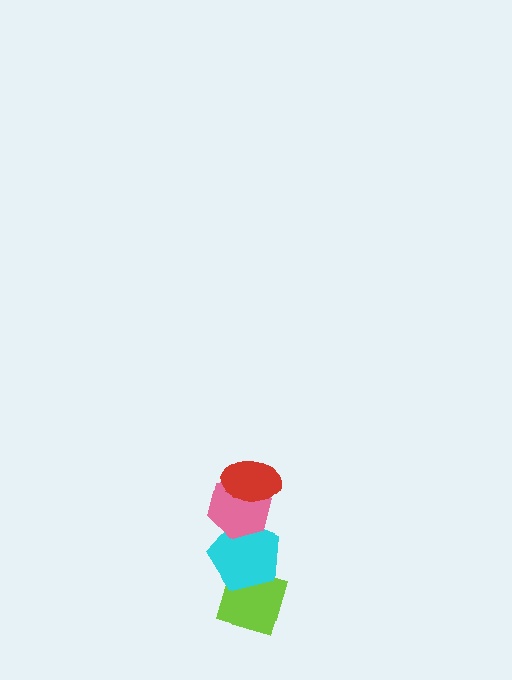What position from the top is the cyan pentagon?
The cyan pentagon is 3rd from the top.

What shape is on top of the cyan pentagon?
The pink hexagon is on top of the cyan pentagon.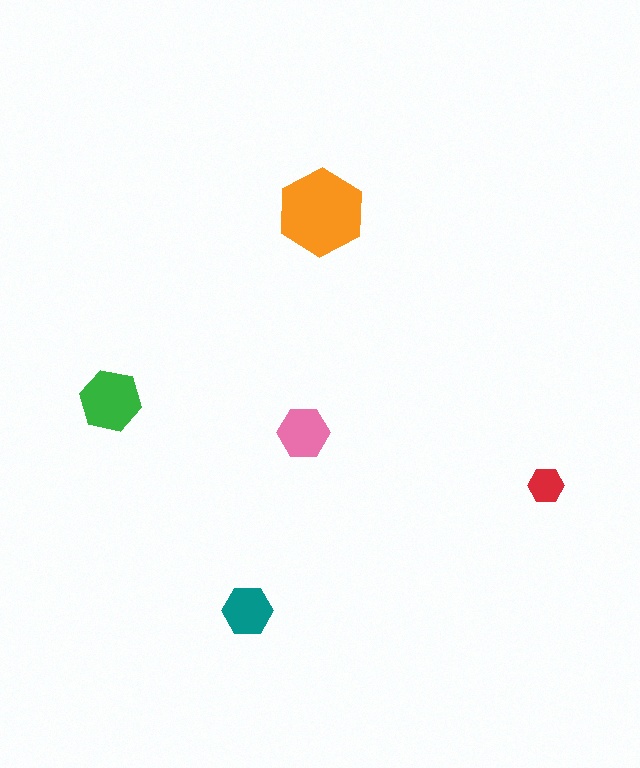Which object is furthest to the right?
The red hexagon is rightmost.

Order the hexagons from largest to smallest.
the orange one, the green one, the pink one, the teal one, the red one.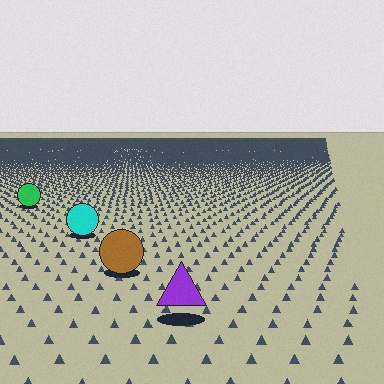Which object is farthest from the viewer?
The green circle is farthest from the viewer. It appears smaller and the ground texture around it is denser.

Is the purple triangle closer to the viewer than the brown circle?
Yes. The purple triangle is closer — you can tell from the texture gradient: the ground texture is coarser near it.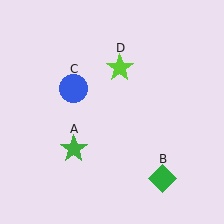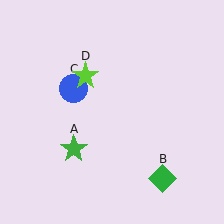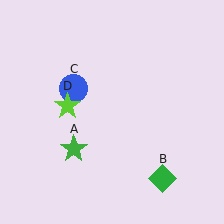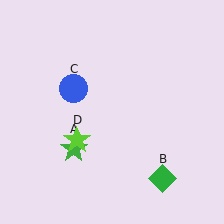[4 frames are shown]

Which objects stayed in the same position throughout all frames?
Green star (object A) and green diamond (object B) and blue circle (object C) remained stationary.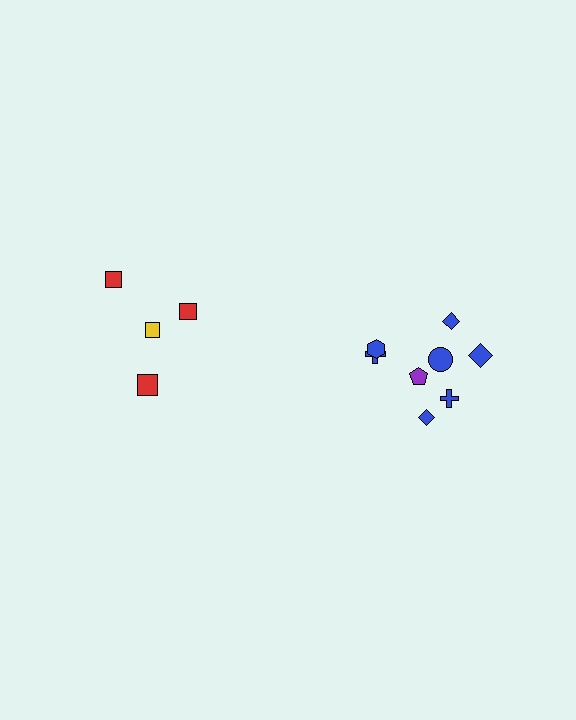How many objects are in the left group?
There are 4 objects.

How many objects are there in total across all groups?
There are 12 objects.